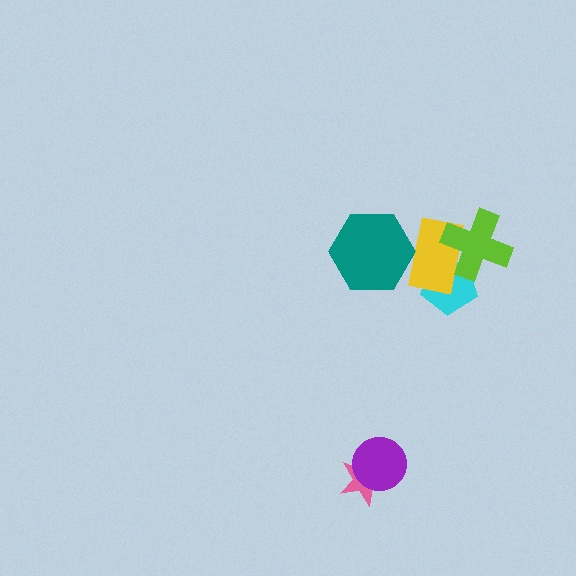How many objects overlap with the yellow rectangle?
3 objects overlap with the yellow rectangle.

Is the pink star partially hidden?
Yes, it is partially covered by another shape.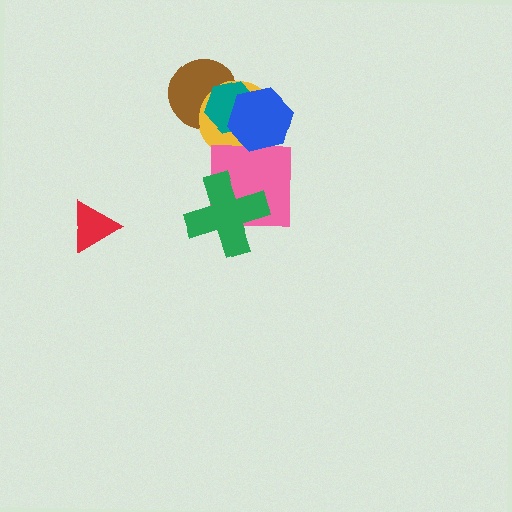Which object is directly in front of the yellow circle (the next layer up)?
The pink square is directly in front of the yellow circle.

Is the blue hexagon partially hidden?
No, no other shape covers it.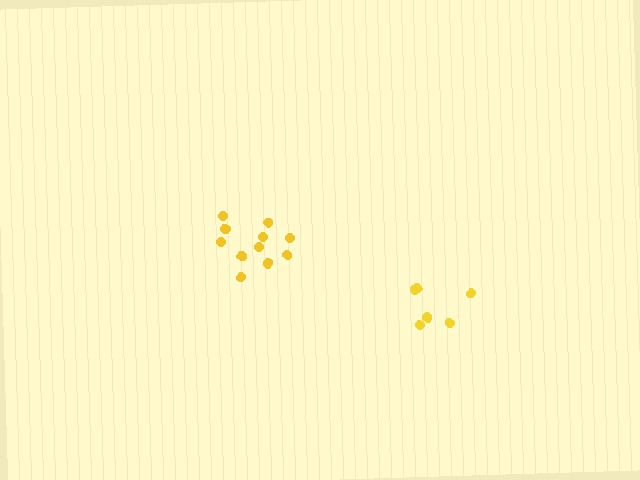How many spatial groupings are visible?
There are 2 spatial groupings.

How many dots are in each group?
Group 1: 6 dots, Group 2: 11 dots (17 total).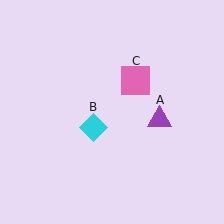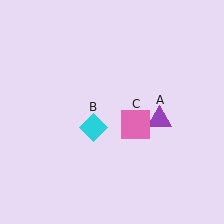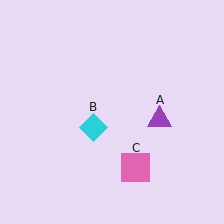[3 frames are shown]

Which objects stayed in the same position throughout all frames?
Purple triangle (object A) and cyan diamond (object B) remained stationary.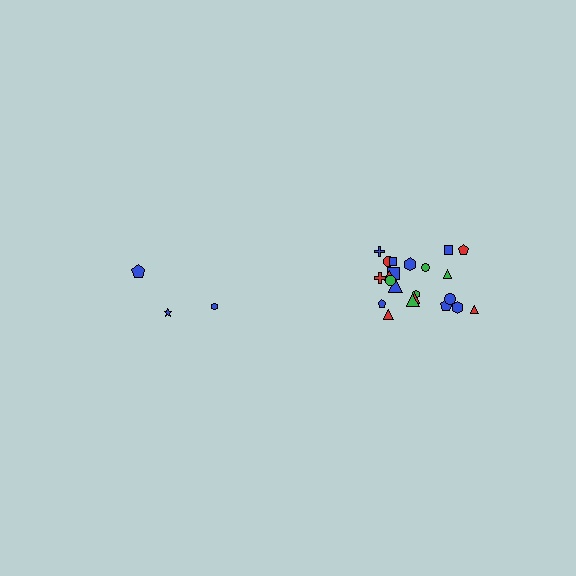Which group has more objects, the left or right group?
The right group.